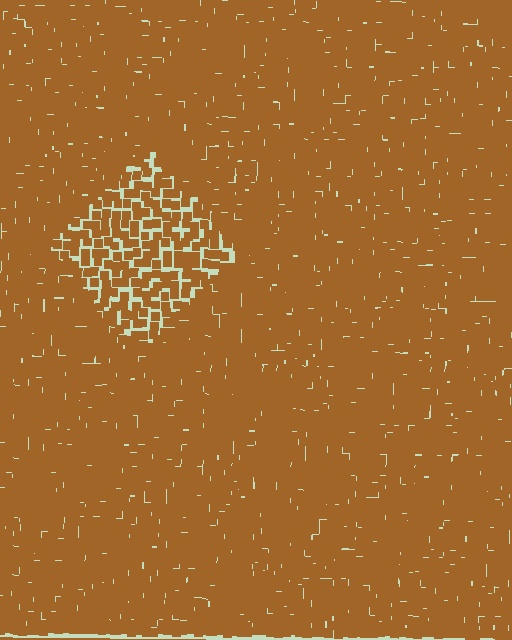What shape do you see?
I see a diamond.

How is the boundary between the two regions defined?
The boundary is defined by a change in element density (approximately 1.9x ratio). All elements are the same color, size, and shape.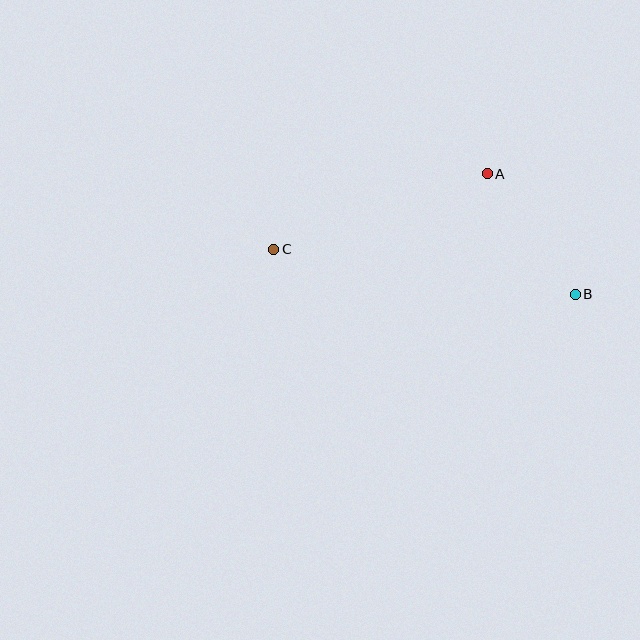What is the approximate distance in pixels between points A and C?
The distance between A and C is approximately 227 pixels.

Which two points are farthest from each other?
Points B and C are farthest from each other.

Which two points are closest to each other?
Points A and B are closest to each other.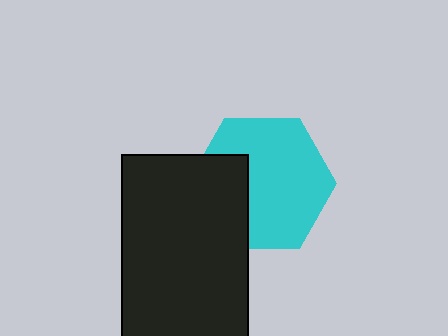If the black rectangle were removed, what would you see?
You would see the complete cyan hexagon.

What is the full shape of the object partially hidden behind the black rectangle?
The partially hidden object is a cyan hexagon.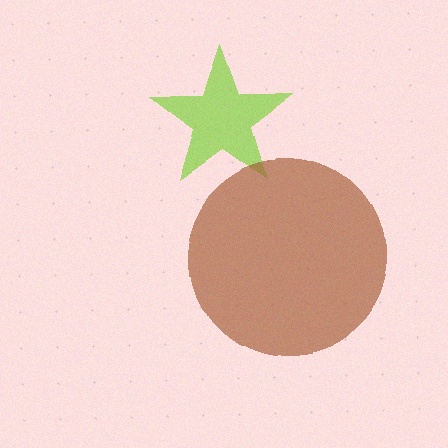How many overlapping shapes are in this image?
There are 2 overlapping shapes in the image.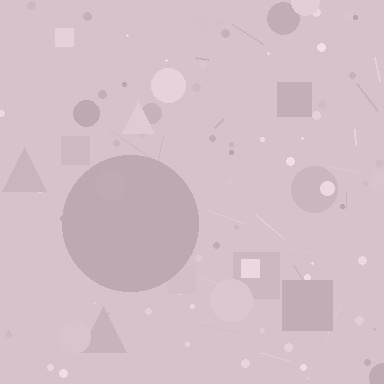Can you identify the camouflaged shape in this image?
The camouflaged shape is a circle.